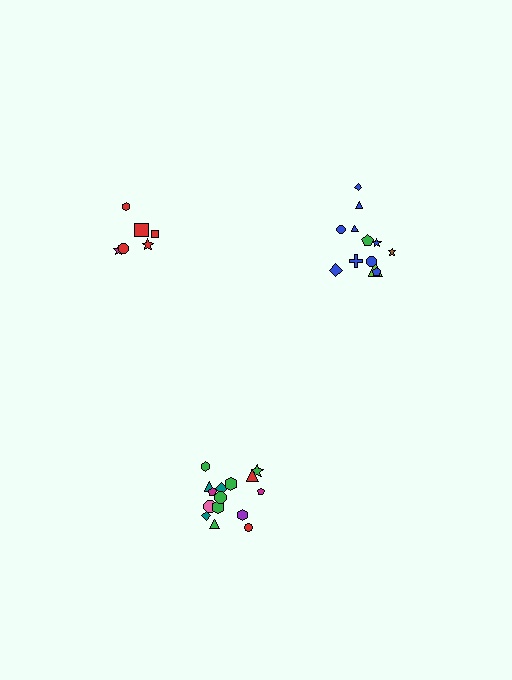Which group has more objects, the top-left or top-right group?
The top-right group.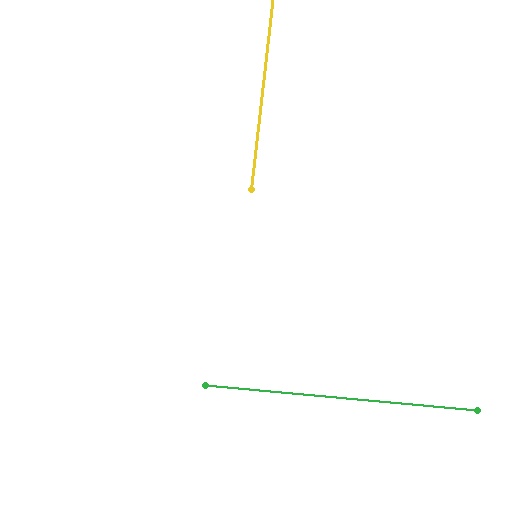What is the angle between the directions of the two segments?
Approximately 89 degrees.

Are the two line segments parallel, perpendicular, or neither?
Perpendicular — they meet at approximately 89°.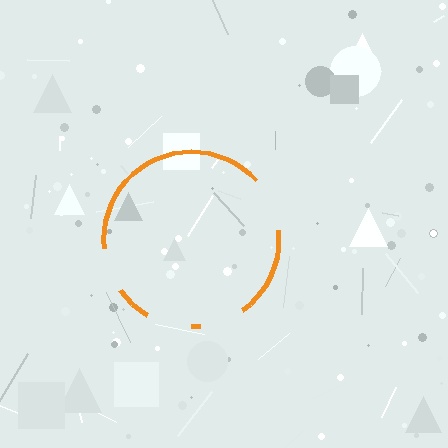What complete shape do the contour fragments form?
The contour fragments form a circle.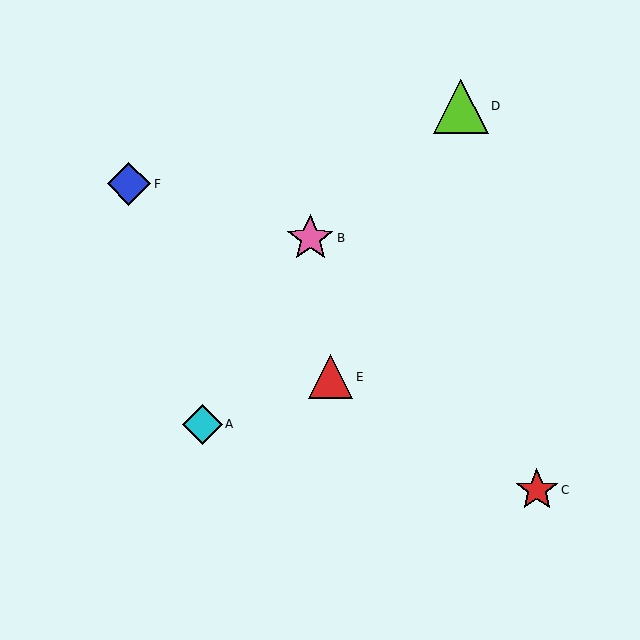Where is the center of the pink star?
The center of the pink star is at (310, 238).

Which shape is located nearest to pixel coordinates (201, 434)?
The cyan diamond (labeled A) at (202, 424) is nearest to that location.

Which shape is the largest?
The lime triangle (labeled D) is the largest.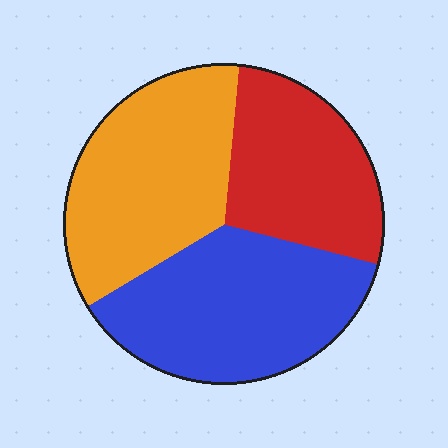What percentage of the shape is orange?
Orange covers about 35% of the shape.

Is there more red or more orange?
Orange.